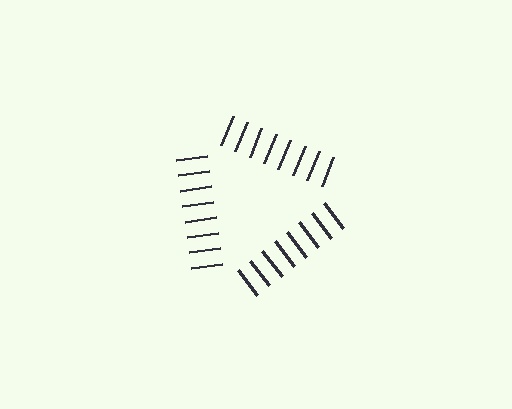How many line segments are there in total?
24 — 8 along each of the 3 edges.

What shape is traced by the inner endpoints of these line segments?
An illusory triangle — the line segments terminate on its edges but no continuous stroke is drawn.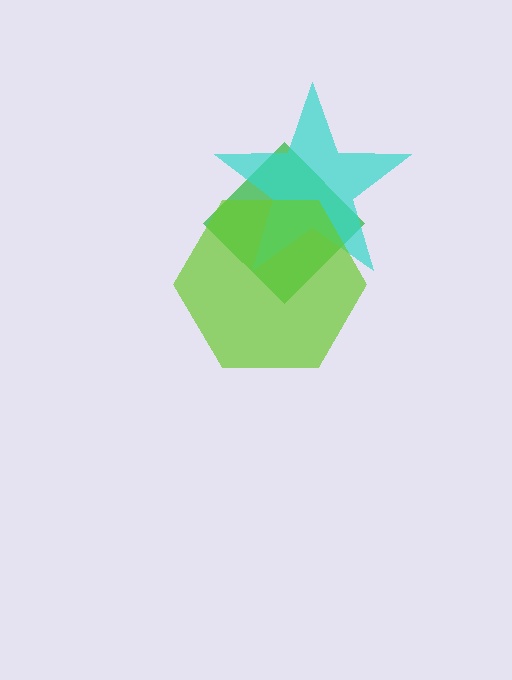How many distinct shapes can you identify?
There are 3 distinct shapes: a green diamond, a cyan star, a lime hexagon.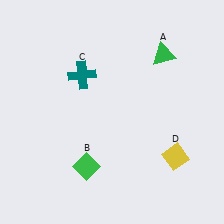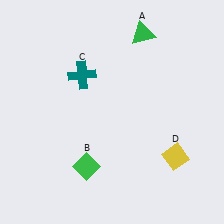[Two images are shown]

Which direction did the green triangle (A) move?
The green triangle (A) moved left.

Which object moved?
The green triangle (A) moved left.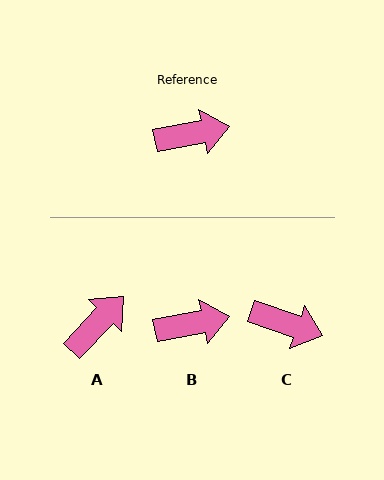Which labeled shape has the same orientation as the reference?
B.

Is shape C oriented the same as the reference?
No, it is off by about 30 degrees.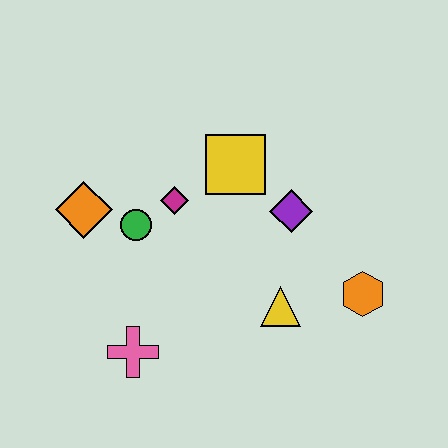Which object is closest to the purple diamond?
The yellow square is closest to the purple diamond.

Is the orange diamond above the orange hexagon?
Yes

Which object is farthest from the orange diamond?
The orange hexagon is farthest from the orange diamond.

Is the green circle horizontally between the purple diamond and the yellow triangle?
No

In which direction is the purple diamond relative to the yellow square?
The purple diamond is to the right of the yellow square.